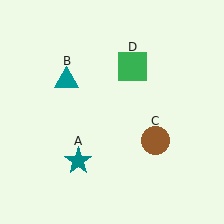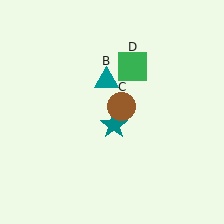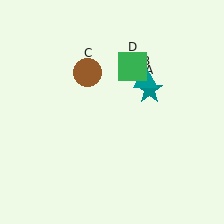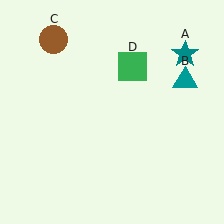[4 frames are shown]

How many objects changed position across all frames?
3 objects changed position: teal star (object A), teal triangle (object B), brown circle (object C).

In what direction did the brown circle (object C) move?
The brown circle (object C) moved up and to the left.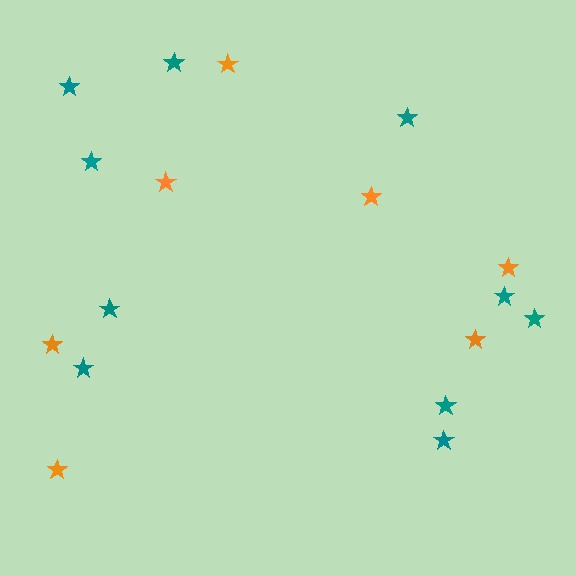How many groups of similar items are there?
There are 2 groups: one group of orange stars (7) and one group of teal stars (10).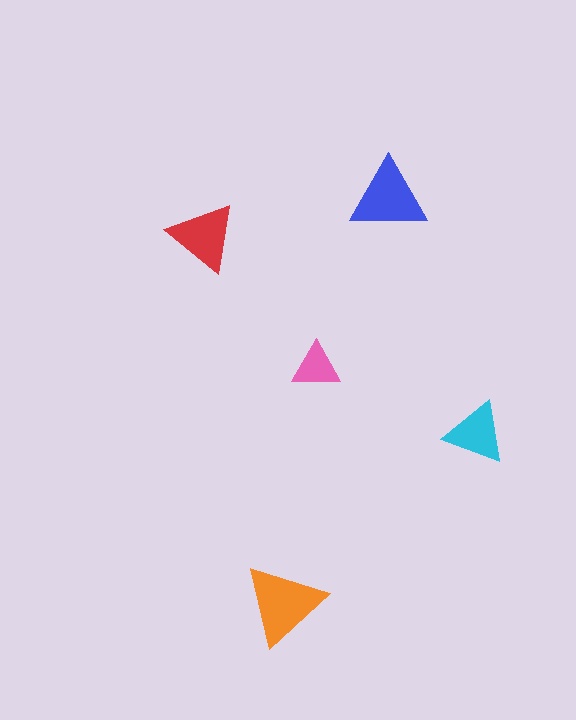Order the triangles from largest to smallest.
the orange one, the blue one, the red one, the cyan one, the pink one.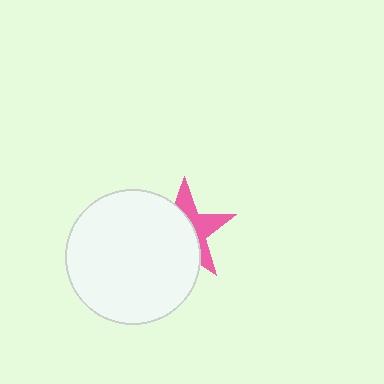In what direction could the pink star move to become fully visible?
The pink star could move right. That would shift it out from behind the white circle entirely.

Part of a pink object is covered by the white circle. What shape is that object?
It is a star.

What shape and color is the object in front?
The object in front is a white circle.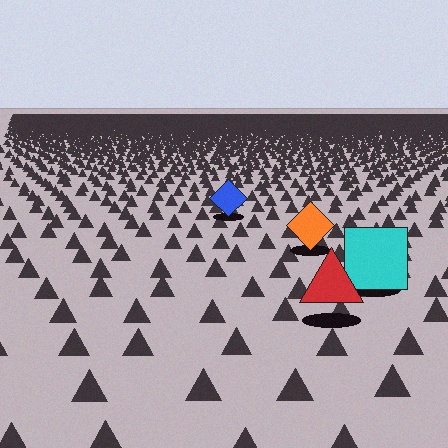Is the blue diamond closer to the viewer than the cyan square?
No. The cyan square is closer — you can tell from the texture gradient: the ground texture is coarser near it.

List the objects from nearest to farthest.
From nearest to farthest: the red triangle, the cyan square, the orange diamond, the blue diamond.